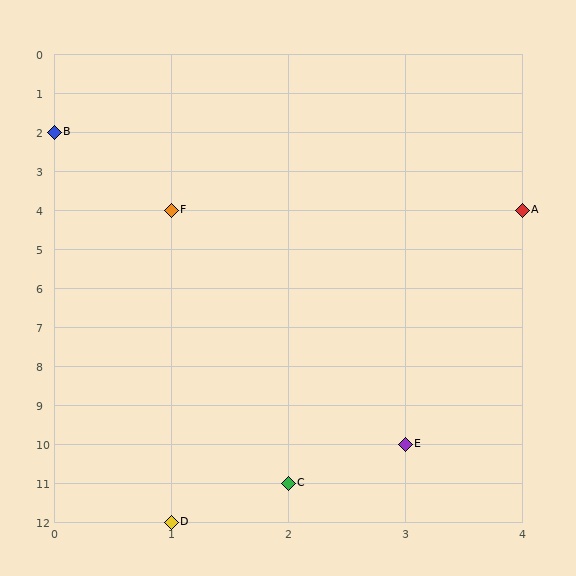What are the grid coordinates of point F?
Point F is at grid coordinates (1, 4).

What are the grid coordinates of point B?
Point B is at grid coordinates (0, 2).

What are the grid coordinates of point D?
Point D is at grid coordinates (1, 12).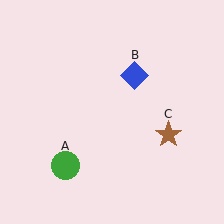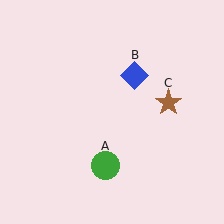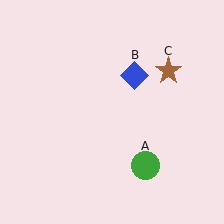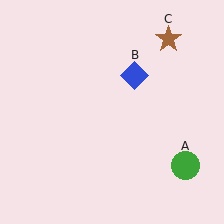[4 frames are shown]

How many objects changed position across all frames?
2 objects changed position: green circle (object A), brown star (object C).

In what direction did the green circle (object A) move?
The green circle (object A) moved right.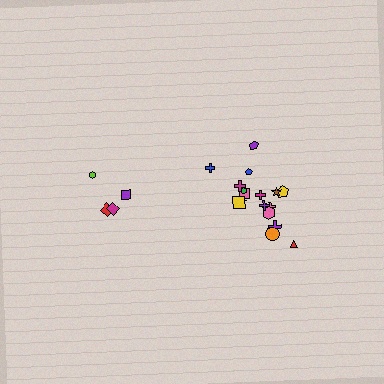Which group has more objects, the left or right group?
The right group.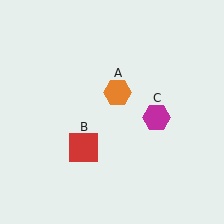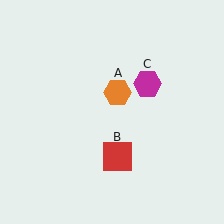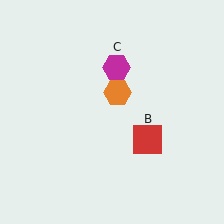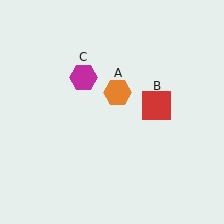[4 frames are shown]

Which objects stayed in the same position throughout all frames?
Orange hexagon (object A) remained stationary.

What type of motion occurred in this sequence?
The red square (object B), magenta hexagon (object C) rotated counterclockwise around the center of the scene.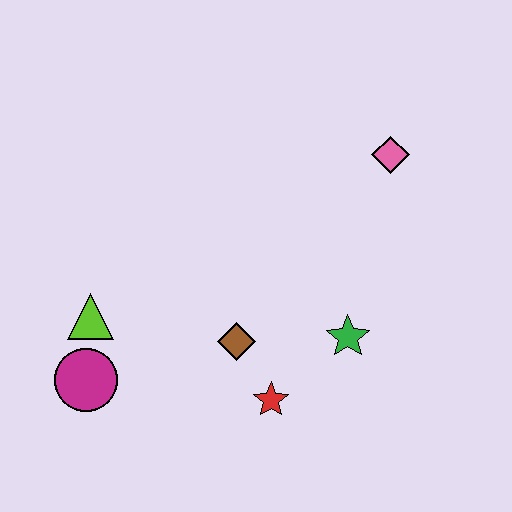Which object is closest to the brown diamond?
The red star is closest to the brown diamond.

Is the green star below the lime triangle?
Yes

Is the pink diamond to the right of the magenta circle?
Yes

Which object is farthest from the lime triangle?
The pink diamond is farthest from the lime triangle.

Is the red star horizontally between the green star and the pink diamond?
No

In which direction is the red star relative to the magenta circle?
The red star is to the right of the magenta circle.